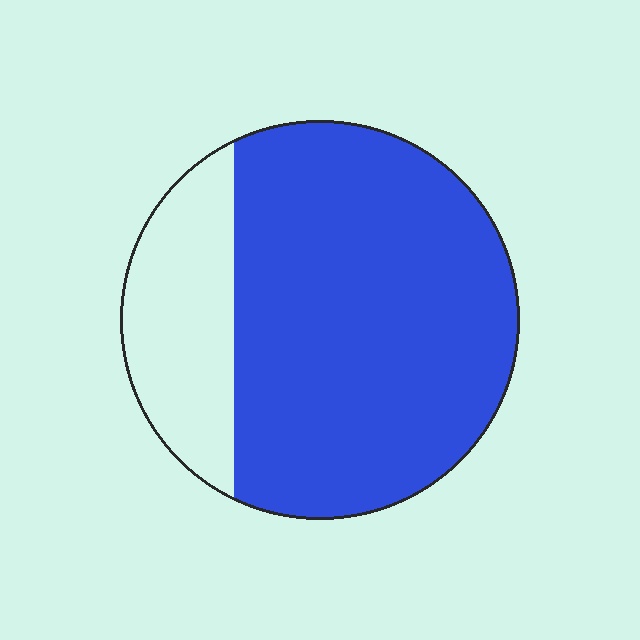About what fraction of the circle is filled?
About three quarters (3/4).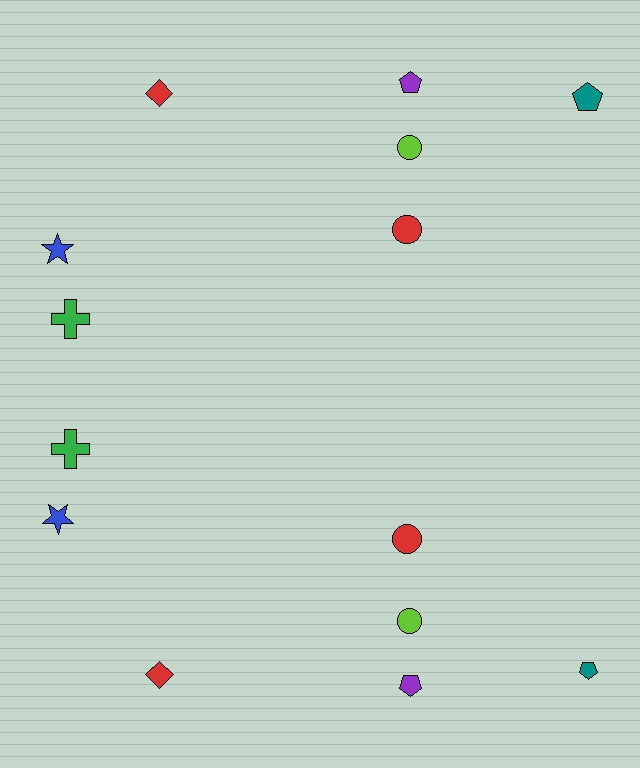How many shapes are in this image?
There are 14 shapes in this image.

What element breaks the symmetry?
The teal pentagon on the bottom side has a different size than its mirror counterpart.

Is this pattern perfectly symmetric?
No, the pattern is not perfectly symmetric. The teal pentagon on the bottom side has a different size than its mirror counterpart.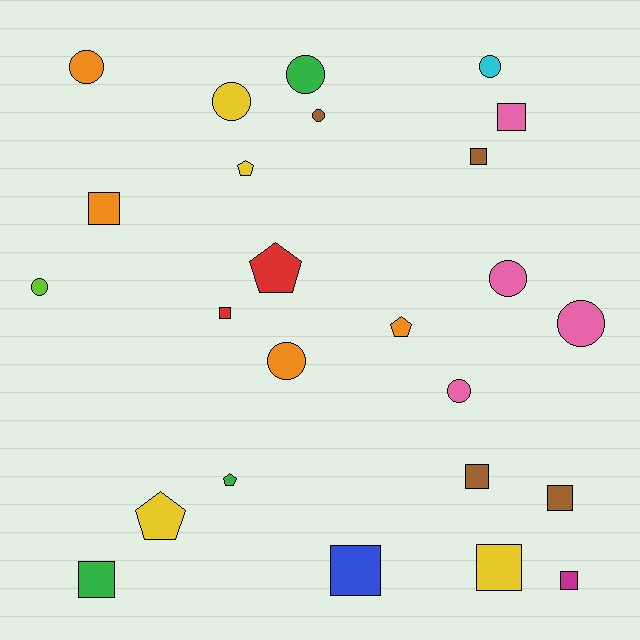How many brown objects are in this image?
There are 4 brown objects.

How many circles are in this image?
There are 10 circles.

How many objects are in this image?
There are 25 objects.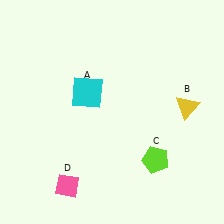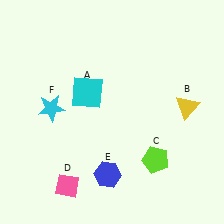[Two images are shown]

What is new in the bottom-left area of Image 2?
A blue hexagon (E) was added in the bottom-left area of Image 2.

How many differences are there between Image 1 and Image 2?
There are 2 differences between the two images.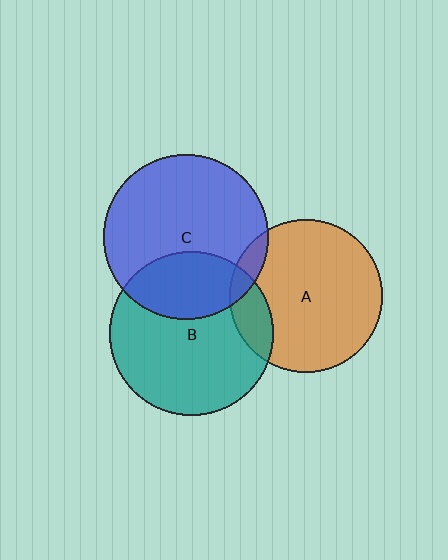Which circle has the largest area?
Circle C (blue).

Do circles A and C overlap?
Yes.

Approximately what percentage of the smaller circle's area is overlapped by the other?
Approximately 10%.